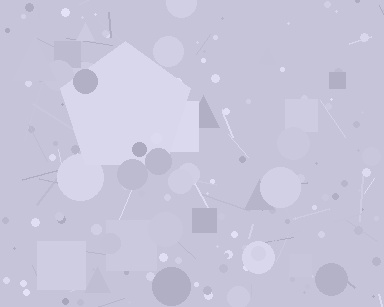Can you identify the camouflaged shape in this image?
The camouflaged shape is a pentagon.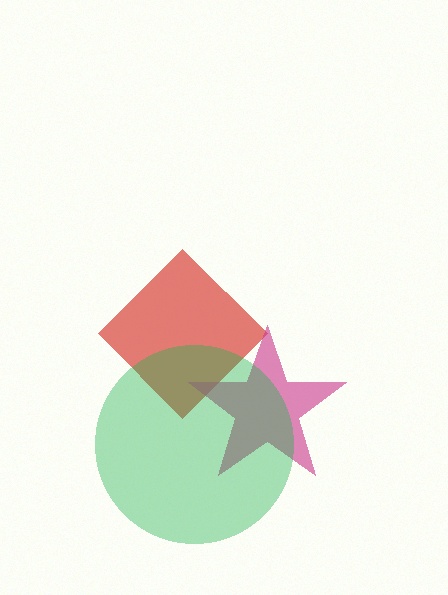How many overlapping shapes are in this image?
There are 3 overlapping shapes in the image.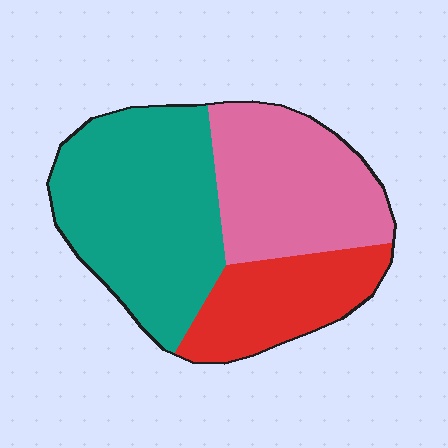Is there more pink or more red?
Pink.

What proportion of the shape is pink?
Pink takes up about one third (1/3) of the shape.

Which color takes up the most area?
Teal, at roughly 45%.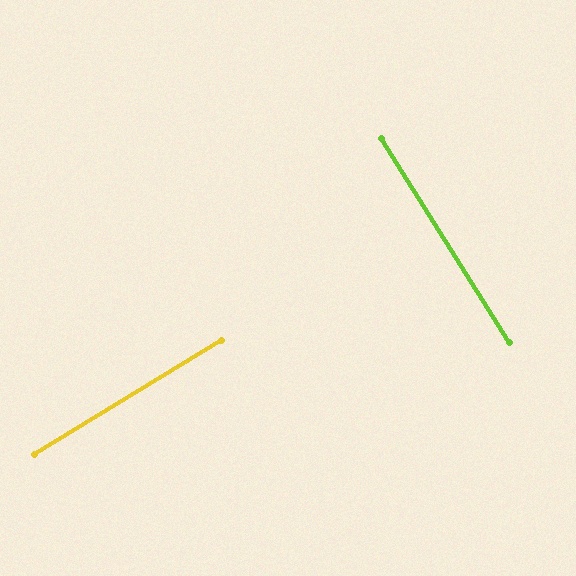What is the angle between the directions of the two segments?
Approximately 89 degrees.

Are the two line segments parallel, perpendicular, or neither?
Perpendicular — they meet at approximately 89°.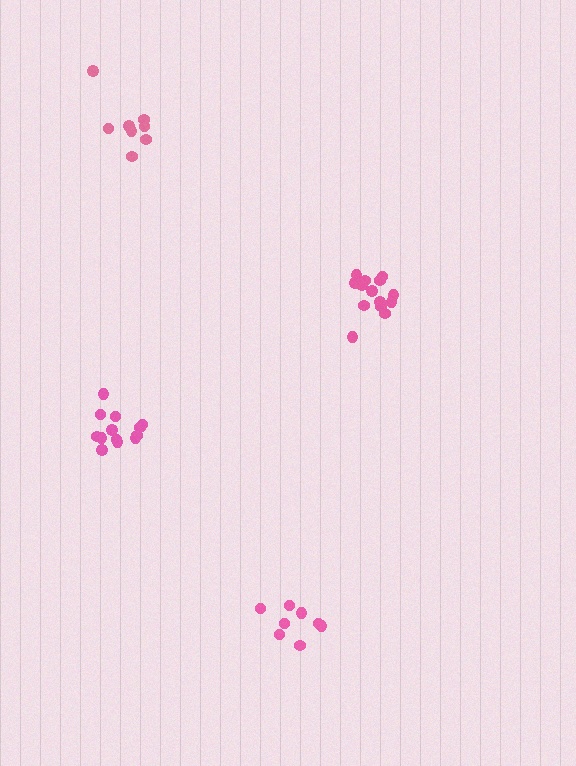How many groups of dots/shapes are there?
There are 4 groups.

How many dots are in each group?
Group 1: 8 dots, Group 2: 13 dots, Group 3: 14 dots, Group 4: 8 dots (43 total).